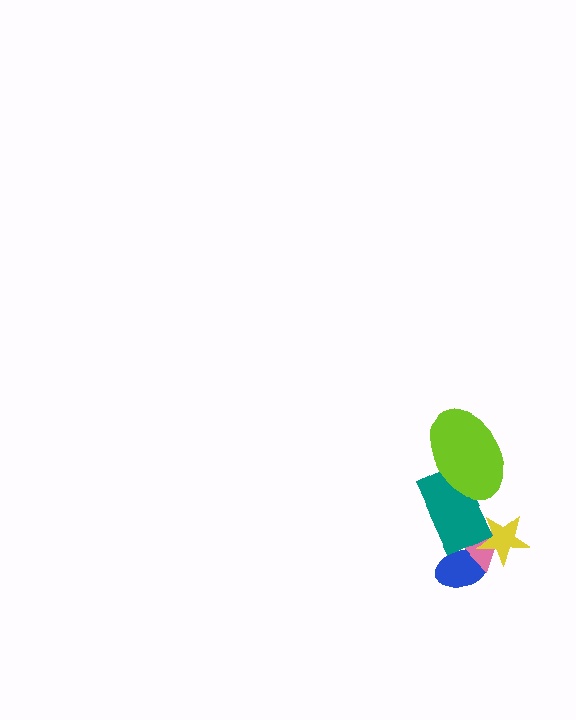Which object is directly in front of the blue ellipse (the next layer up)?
The pink triangle is directly in front of the blue ellipse.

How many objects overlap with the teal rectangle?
4 objects overlap with the teal rectangle.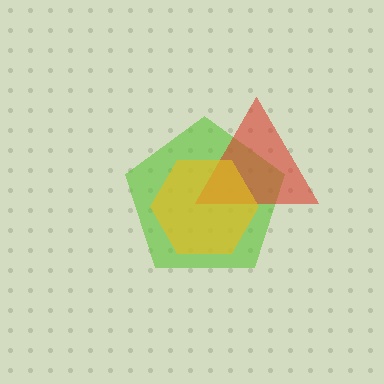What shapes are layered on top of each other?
The layered shapes are: a lime pentagon, a red triangle, a yellow hexagon.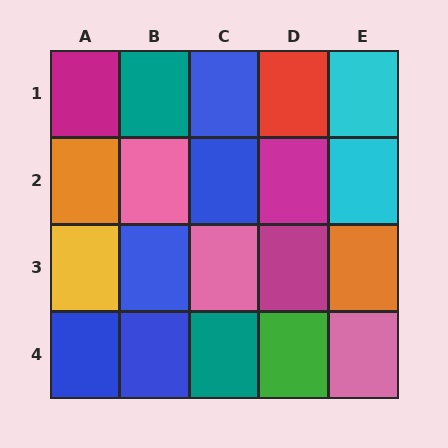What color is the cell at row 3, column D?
Magenta.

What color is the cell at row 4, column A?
Blue.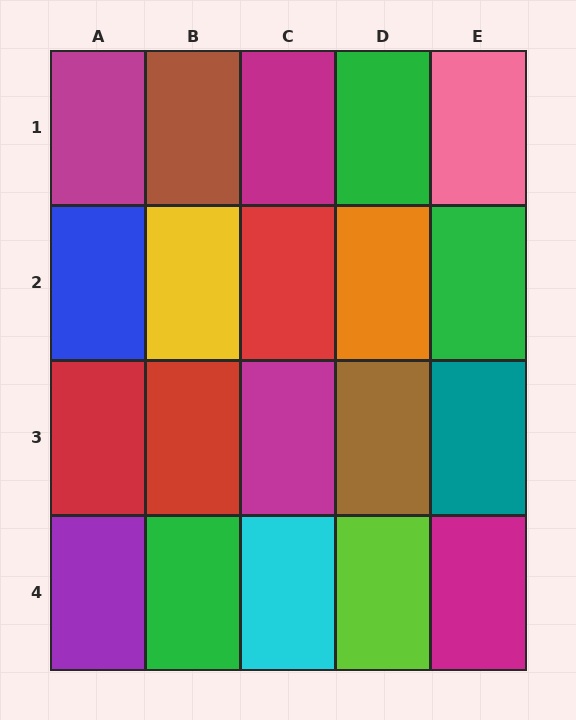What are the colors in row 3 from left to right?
Red, red, magenta, brown, teal.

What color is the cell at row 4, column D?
Lime.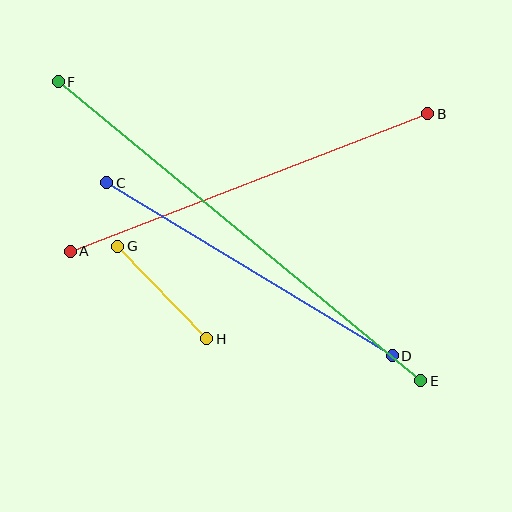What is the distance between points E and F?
The distance is approximately 470 pixels.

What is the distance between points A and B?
The distance is approximately 383 pixels.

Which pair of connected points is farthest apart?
Points E and F are farthest apart.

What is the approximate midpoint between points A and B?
The midpoint is at approximately (249, 182) pixels.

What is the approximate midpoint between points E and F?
The midpoint is at approximately (240, 231) pixels.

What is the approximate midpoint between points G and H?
The midpoint is at approximately (162, 292) pixels.